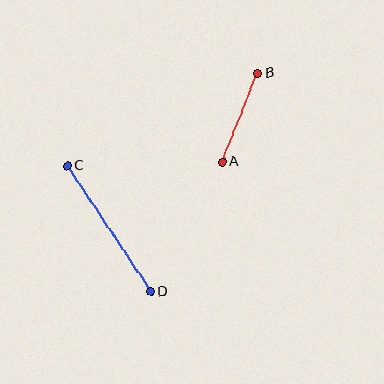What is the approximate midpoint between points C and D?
The midpoint is at approximately (109, 229) pixels.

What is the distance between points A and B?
The distance is approximately 96 pixels.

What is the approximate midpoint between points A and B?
The midpoint is at approximately (240, 118) pixels.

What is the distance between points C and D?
The distance is approximately 151 pixels.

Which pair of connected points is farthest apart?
Points C and D are farthest apart.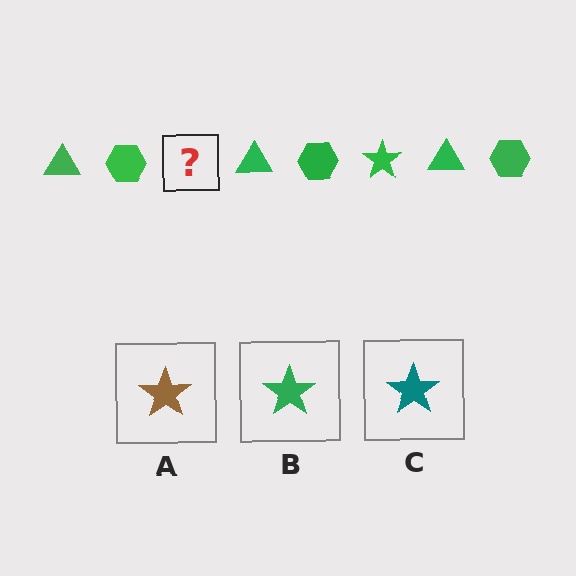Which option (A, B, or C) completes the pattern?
B.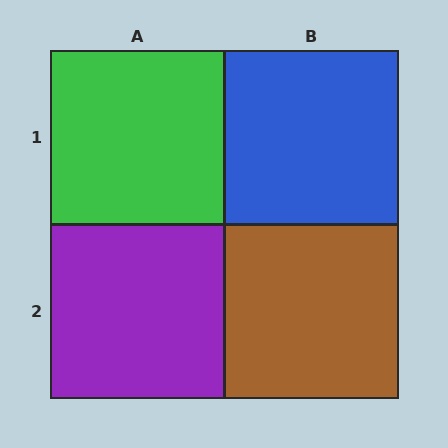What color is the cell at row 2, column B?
Brown.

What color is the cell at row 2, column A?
Purple.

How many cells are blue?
1 cell is blue.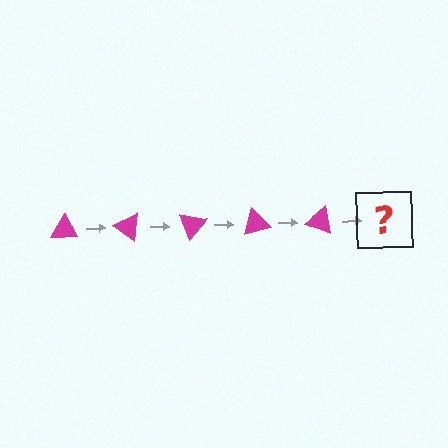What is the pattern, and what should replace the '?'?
The pattern is that the triangle rotates 35 degrees each step. The '?' should be a magenta triangle rotated 175 degrees.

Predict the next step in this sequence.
The next step is a magenta triangle rotated 175 degrees.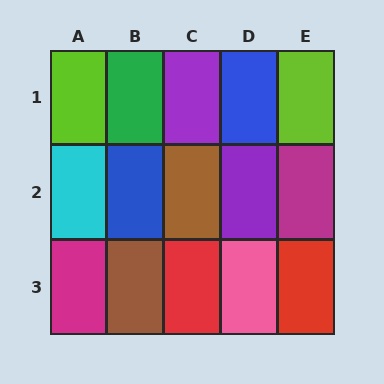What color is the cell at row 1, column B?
Green.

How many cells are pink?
1 cell is pink.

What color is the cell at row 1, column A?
Lime.